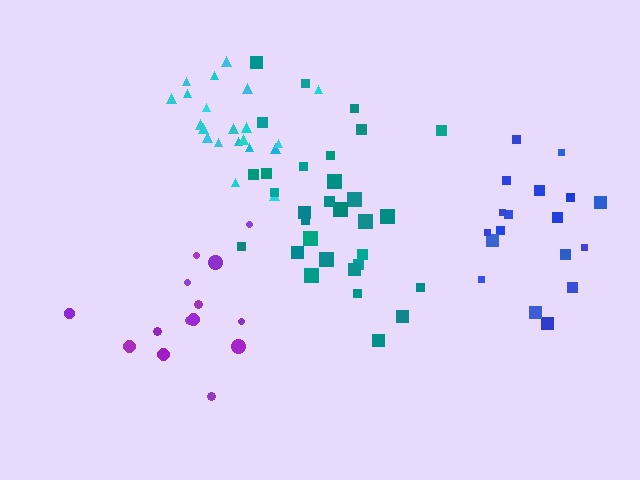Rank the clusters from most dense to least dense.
cyan, teal, blue, purple.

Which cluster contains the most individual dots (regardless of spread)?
Teal (31).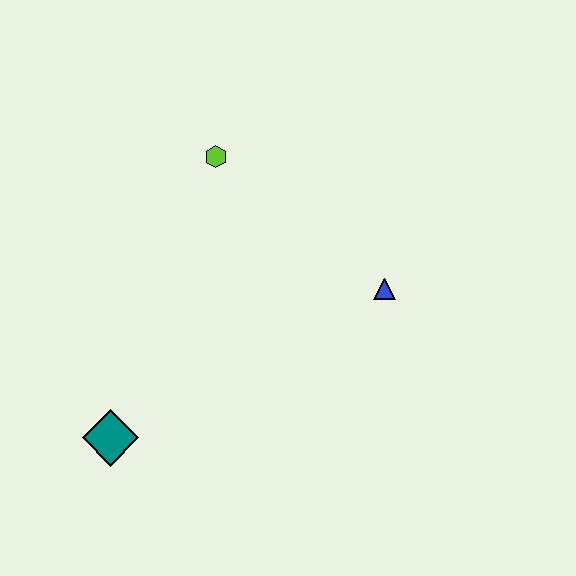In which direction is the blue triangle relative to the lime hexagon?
The blue triangle is to the right of the lime hexagon.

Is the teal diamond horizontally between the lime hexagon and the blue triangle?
No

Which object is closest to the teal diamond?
The lime hexagon is closest to the teal diamond.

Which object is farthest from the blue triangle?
The teal diamond is farthest from the blue triangle.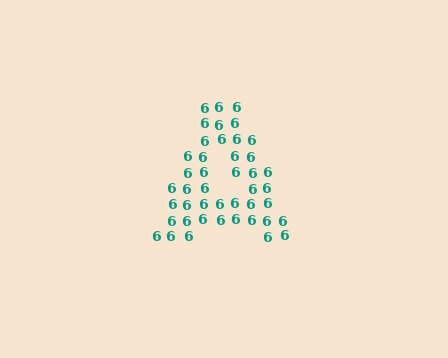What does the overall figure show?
The overall figure shows the letter A.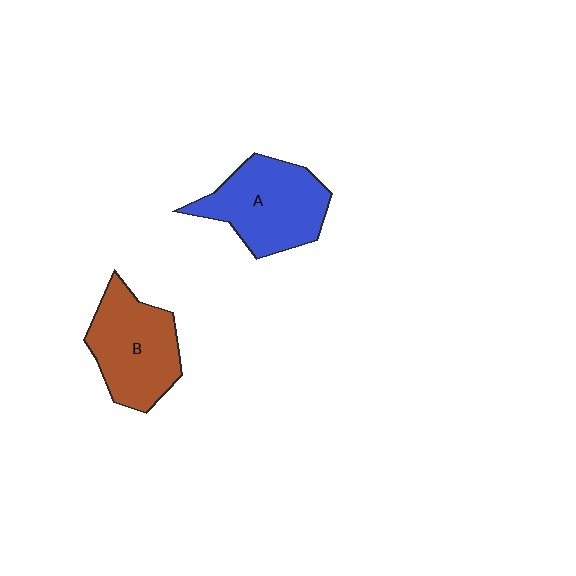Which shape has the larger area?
Shape A (blue).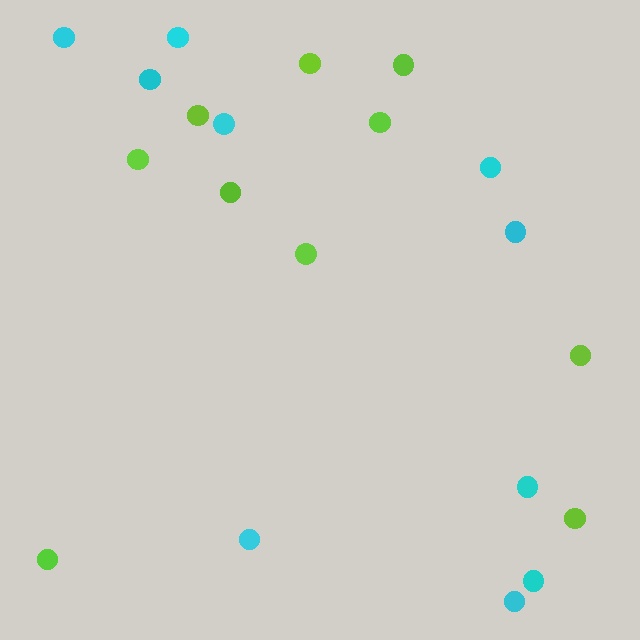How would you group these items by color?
There are 2 groups: one group of lime circles (10) and one group of cyan circles (10).